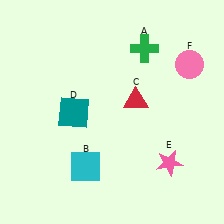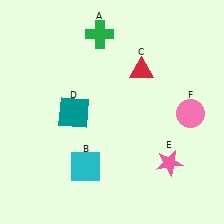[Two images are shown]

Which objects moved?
The objects that moved are: the green cross (A), the red triangle (C), the pink circle (F).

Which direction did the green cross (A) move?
The green cross (A) moved left.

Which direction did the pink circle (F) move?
The pink circle (F) moved down.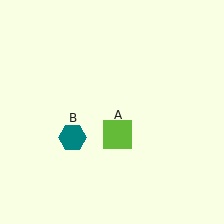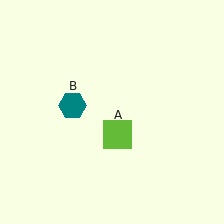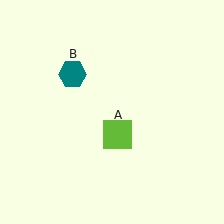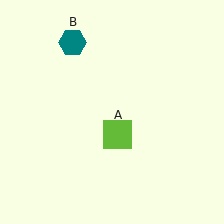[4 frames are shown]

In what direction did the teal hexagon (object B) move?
The teal hexagon (object B) moved up.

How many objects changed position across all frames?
1 object changed position: teal hexagon (object B).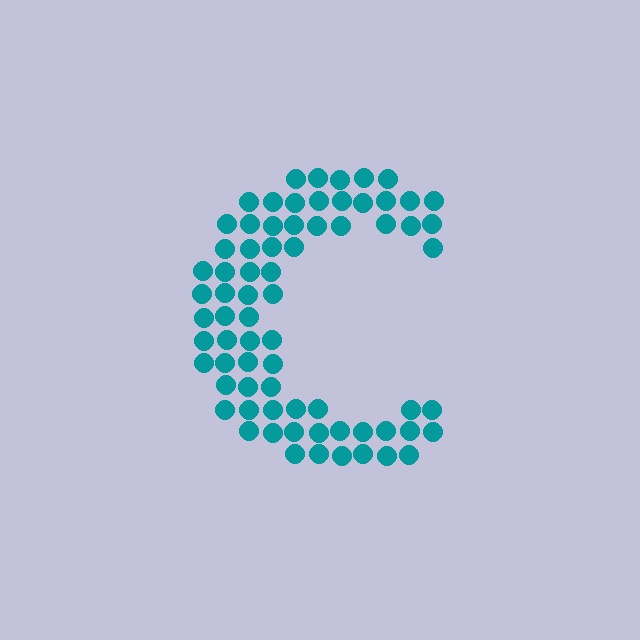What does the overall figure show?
The overall figure shows the letter C.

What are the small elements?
The small elements are circles.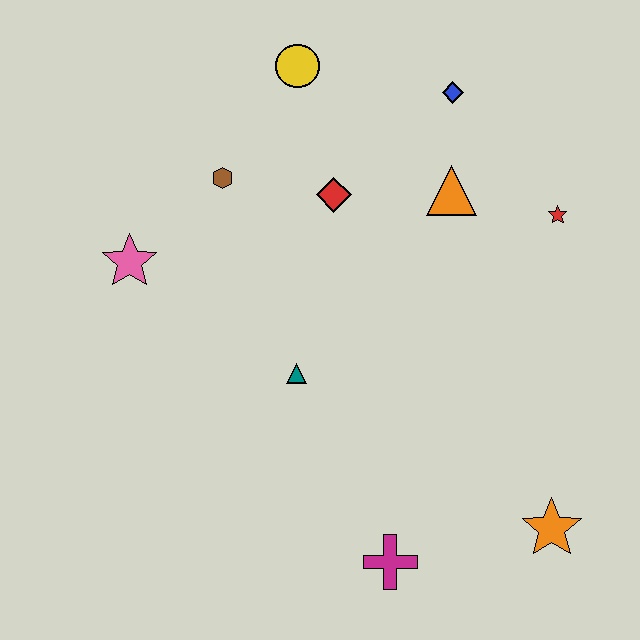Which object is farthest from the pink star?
The orange star is farthest from the pink star.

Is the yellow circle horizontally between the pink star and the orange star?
Yes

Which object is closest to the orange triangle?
The blue diamond is closest to the orange triangle.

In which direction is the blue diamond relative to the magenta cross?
The blue diamond is above the magenta cross.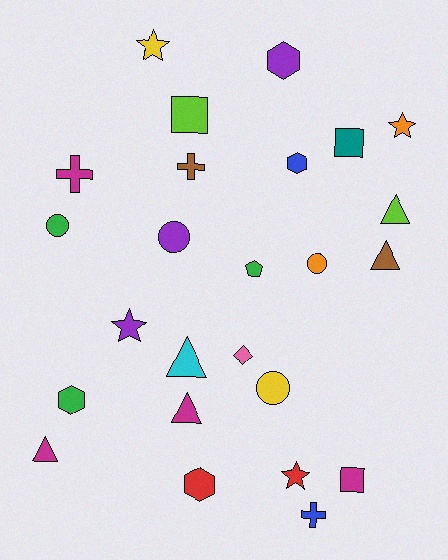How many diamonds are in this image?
There is 1 diamond.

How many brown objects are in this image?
There are 2 brown objects.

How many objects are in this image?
There are 25 objects.